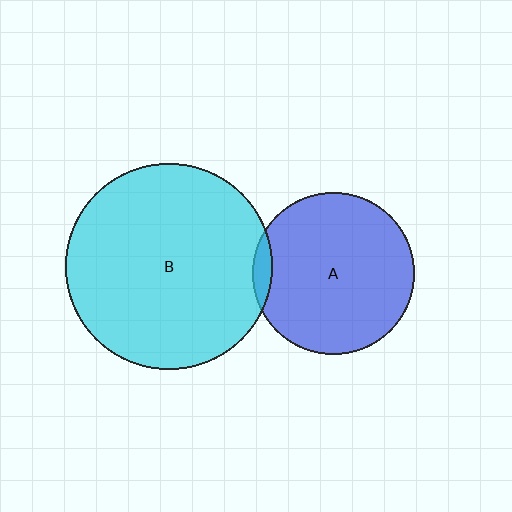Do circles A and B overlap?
Yes.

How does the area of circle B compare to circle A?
Approximately 1.6 times.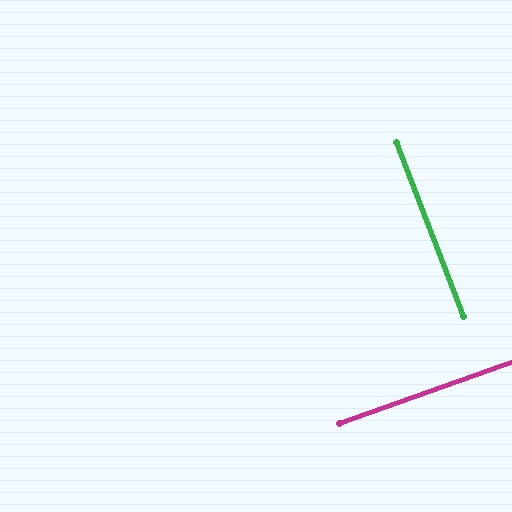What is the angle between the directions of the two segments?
Approximately 88 degrees.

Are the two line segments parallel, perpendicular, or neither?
Perpendicular — they meet at approximately 88°.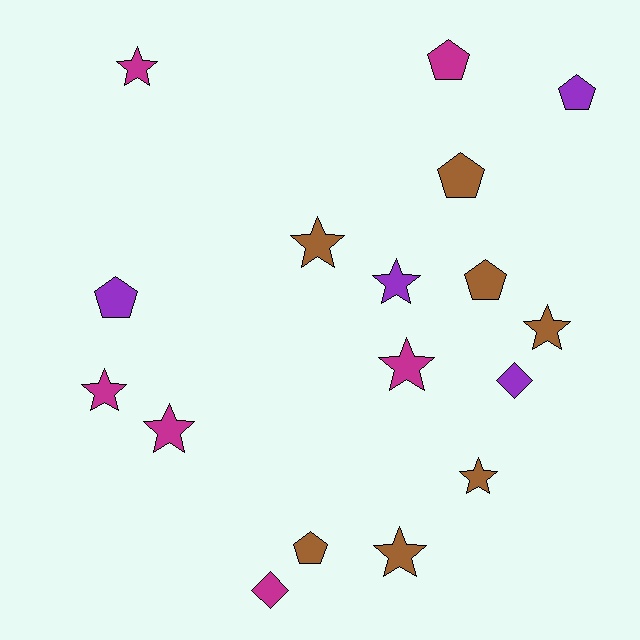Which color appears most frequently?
Brown, with 7 objects.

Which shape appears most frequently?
Star, with 9 objects.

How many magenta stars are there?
There are 4 magenta stars.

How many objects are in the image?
There are 17 objects.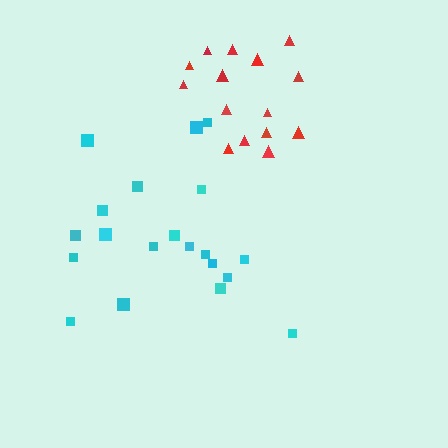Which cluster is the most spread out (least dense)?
Cyan.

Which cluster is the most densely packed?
Red.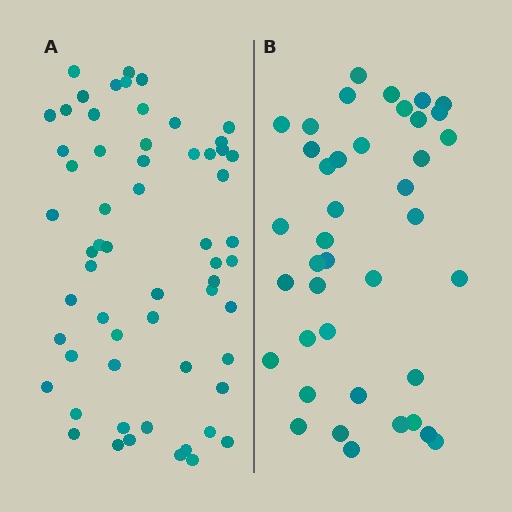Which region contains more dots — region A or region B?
Region A (the left region) has more dots.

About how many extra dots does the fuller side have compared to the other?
Region A has approximately 20 more dots than region B.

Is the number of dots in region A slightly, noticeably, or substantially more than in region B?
Region A has substantially more. The ratio is roughly 1.5 to 1.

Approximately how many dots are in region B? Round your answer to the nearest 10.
About 40 dots.